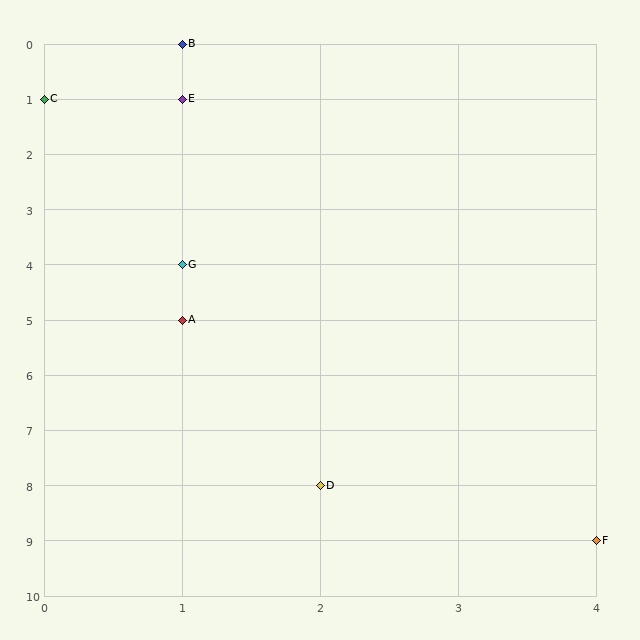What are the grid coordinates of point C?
Point C is at grid coordinates (0, 1).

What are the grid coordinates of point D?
Point D is at grid coordinates (2, 8).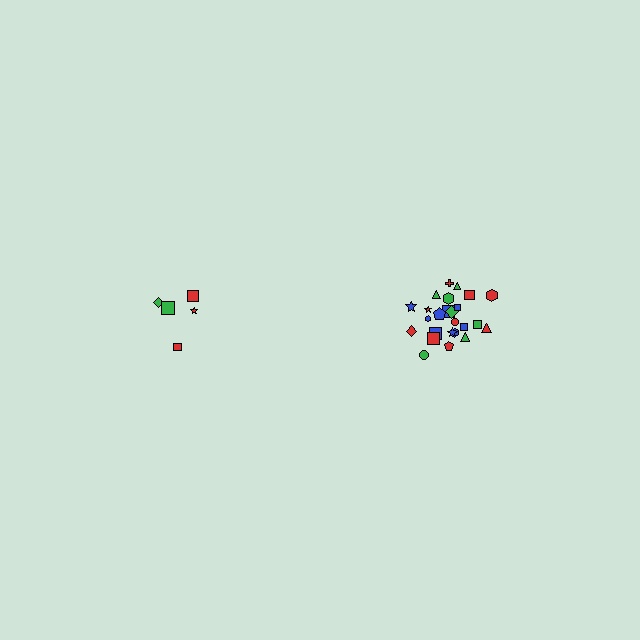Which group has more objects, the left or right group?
The right group.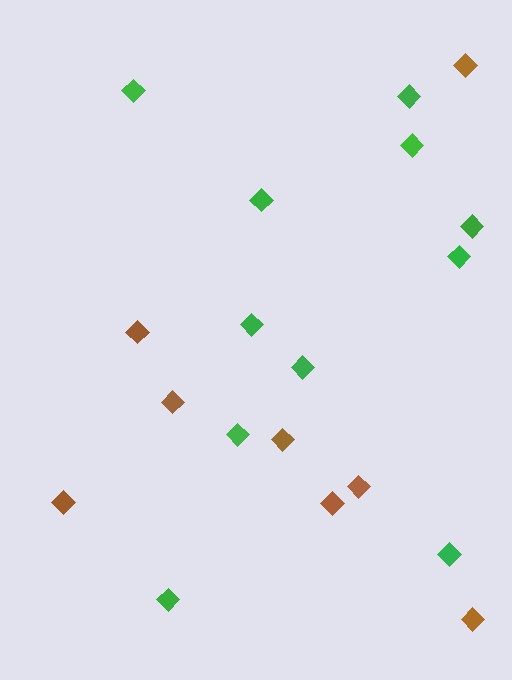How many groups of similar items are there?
There are 2 groups: one group of brown diamonds (8) and one group of green diamonds (11).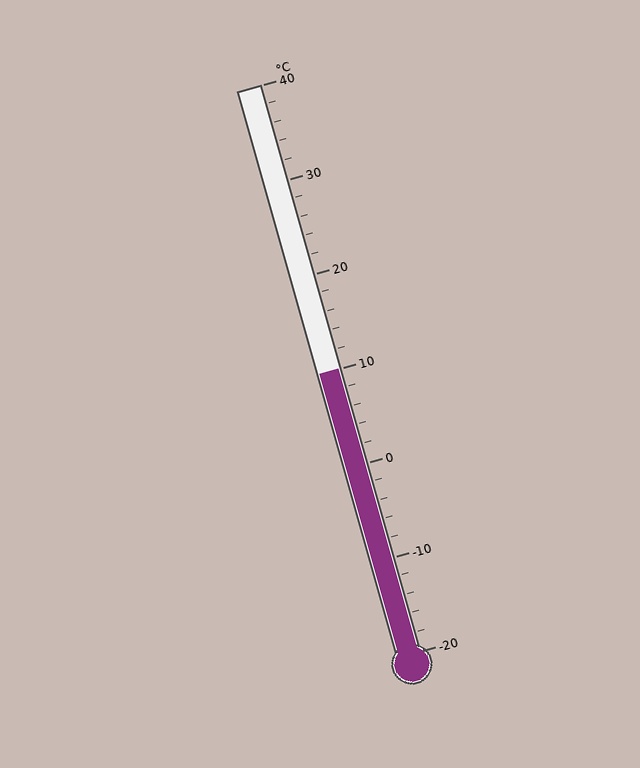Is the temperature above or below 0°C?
The temperature is above 0°C.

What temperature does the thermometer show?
The thermometer shows approximately 10°C.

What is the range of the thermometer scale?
The thermometer scale ranges from -20°C to 40°C.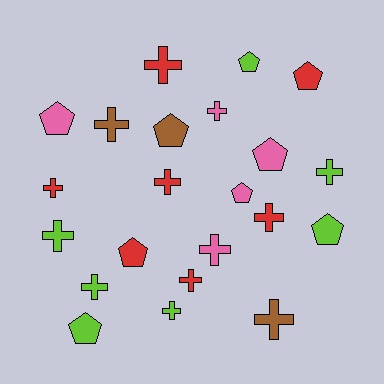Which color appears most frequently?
Red, with 7 objects.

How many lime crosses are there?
There are 4 lime crosses.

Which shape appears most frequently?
Cross, with 13 objects.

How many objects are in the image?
There are 22 objects.